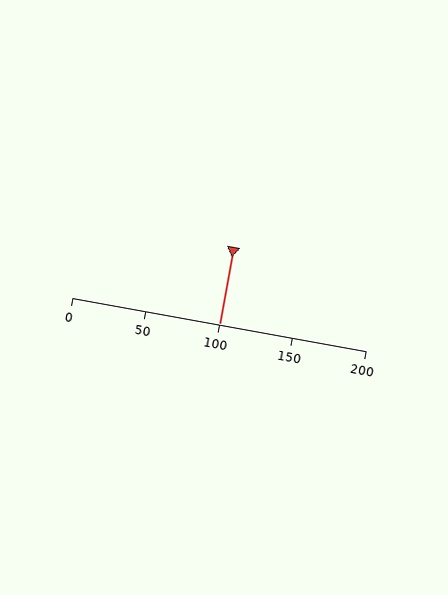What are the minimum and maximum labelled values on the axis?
The axis runs from 0 to 200.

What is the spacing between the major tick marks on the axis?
The major ticks are spaced 50 apart.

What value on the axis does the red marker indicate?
The marker indicates approximately 100.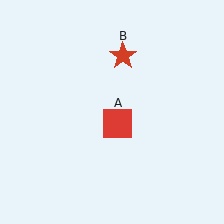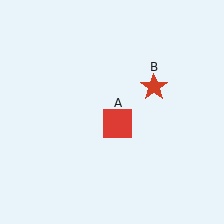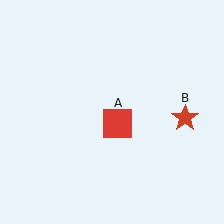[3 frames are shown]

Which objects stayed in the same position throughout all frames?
Red square (object A) remained stationary.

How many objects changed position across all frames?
1 object changed position: red star (object B).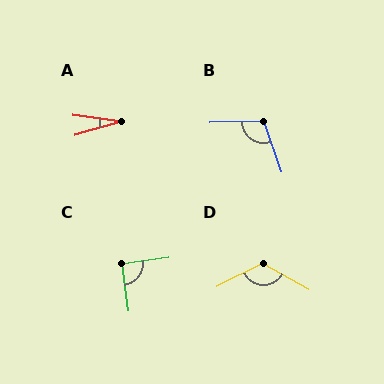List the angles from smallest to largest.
A (24°), C (90°), B (108°), D (124°).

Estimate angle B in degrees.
Approximately 108 degrees.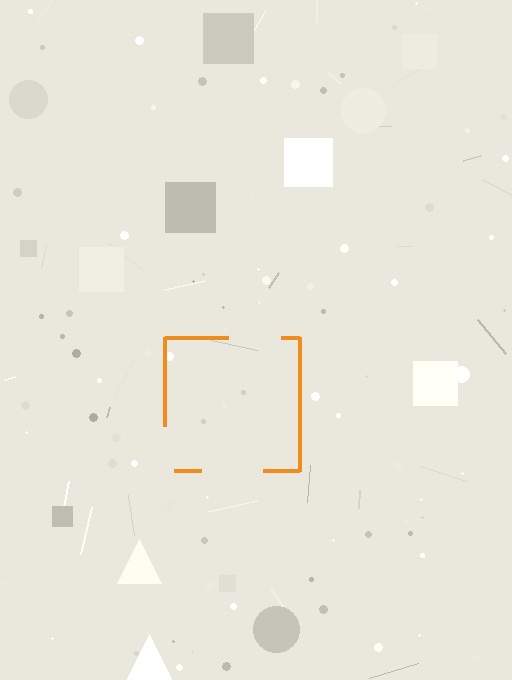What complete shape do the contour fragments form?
The contour fragments form a square.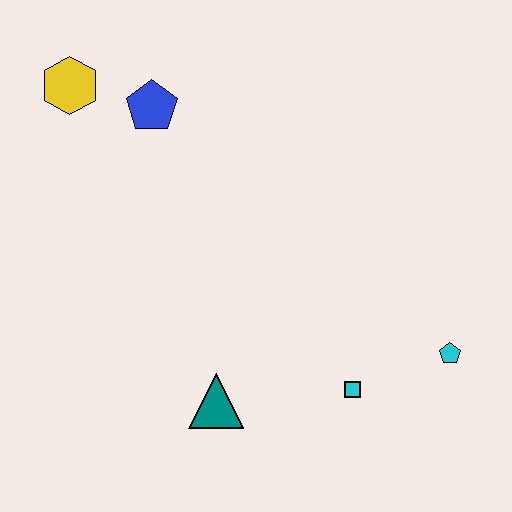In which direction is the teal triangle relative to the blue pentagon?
The teal triangle is below the blue pentagon.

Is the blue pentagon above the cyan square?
Yes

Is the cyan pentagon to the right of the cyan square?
Yes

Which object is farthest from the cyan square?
The yellow hexagon is farthest from the cyan square.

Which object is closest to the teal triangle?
The cyan square is closest to the teal triangle.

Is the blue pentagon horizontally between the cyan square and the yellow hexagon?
Yes